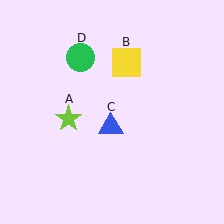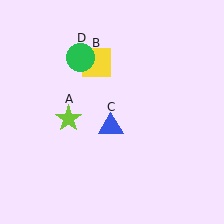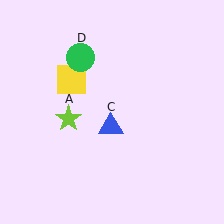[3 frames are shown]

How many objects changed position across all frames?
1 object changed position: yellow square (object B).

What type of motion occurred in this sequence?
The yellow square (object B) rotated counterclockwise around the center of the scene.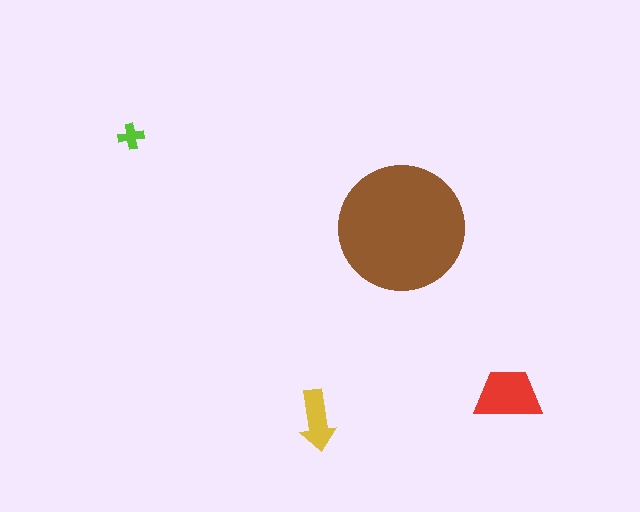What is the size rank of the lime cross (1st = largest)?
4th.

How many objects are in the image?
There are 4 objects in the image.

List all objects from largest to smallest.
The brown circle, the red trapezoid, the yellow arrow, the lime cross.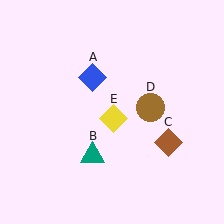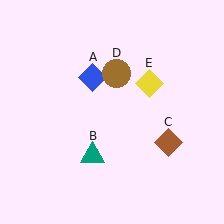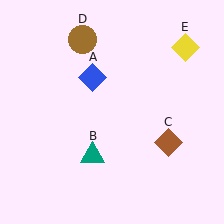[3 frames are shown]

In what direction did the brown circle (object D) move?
The brown circle (object D) moved up and to the left.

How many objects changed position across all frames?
2 objects changed position: brown circle (object D), yellow diamond (object E).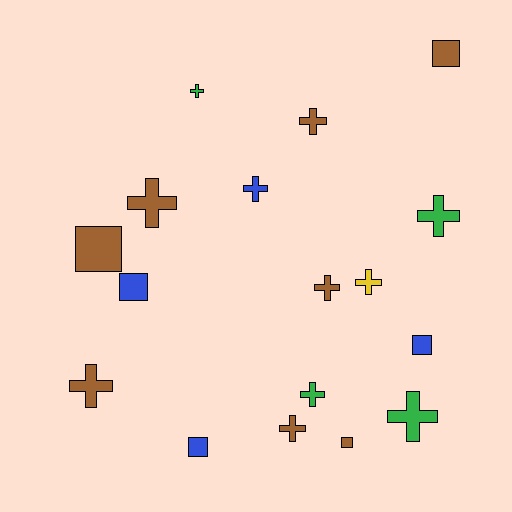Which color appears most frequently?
Brown, with 8 objects.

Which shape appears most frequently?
Cross, with 11 objects.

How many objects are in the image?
There are 17 objects.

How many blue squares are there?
There are 3 blue squares.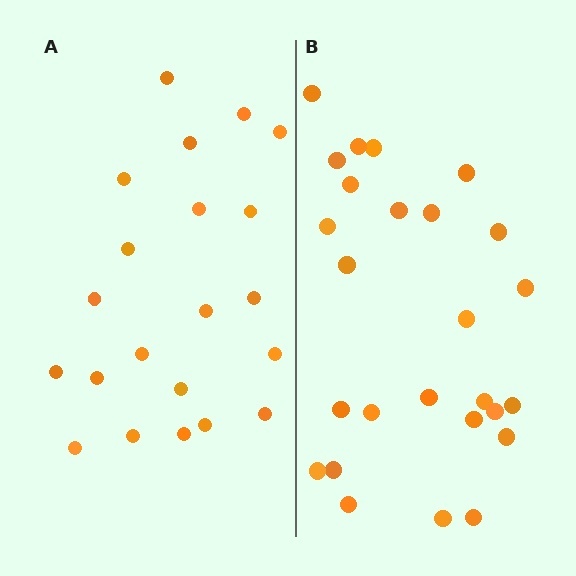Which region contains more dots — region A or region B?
Region B (the right region) has more dots.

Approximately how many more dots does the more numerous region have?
Region B has about 5 more dots than region A.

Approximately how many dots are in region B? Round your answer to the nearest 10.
About 30 dots. (The exact count is 26, which rounds to 30.)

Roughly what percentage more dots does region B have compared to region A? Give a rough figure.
About 25% more.